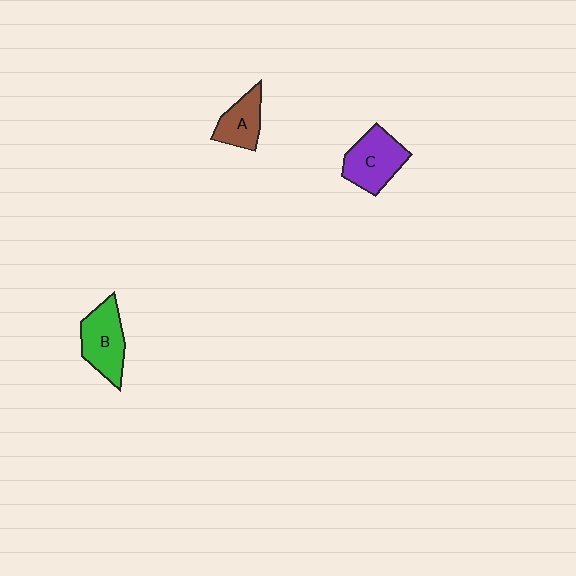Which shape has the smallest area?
Shape A (brown).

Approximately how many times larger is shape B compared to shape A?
Approximately 1.4 times.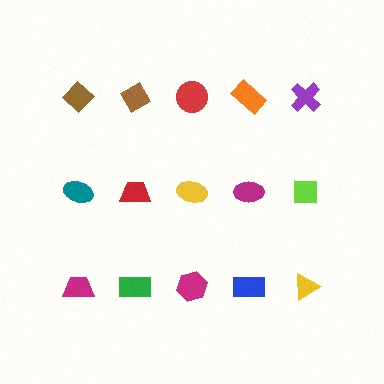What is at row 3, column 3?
A magenta hexagon.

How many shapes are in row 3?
5 shapes.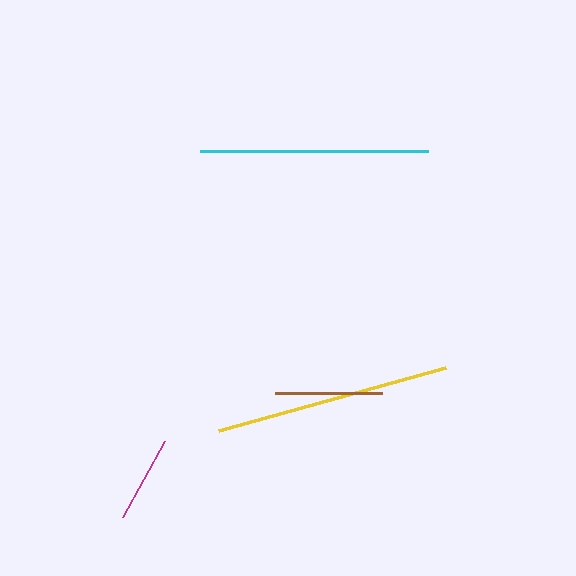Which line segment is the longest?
The yellow line is the longest at approximately 236 pixels.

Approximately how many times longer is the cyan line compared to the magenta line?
The cyan line is approximately 2.6 times the length of the magenta line.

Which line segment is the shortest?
The magenta line is the shortest at approximately 88 pixels.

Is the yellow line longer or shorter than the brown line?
The yellow line is longer than the brown line.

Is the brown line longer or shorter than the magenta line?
The brown line is longer than the magenta line.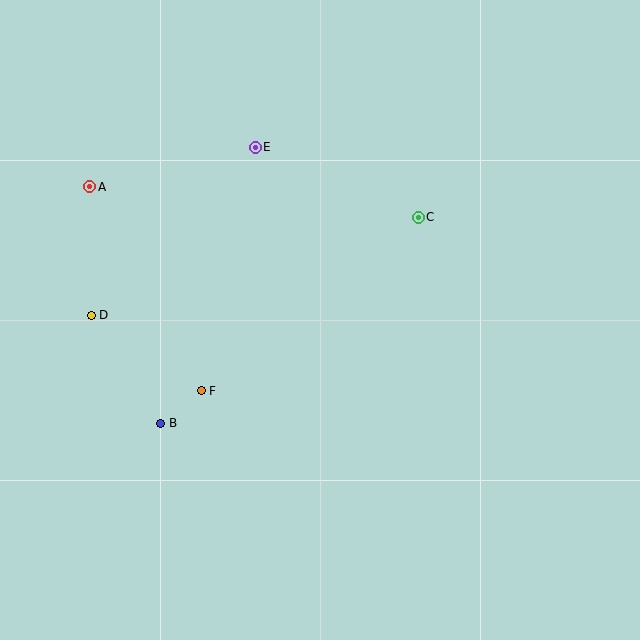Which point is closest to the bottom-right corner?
Point C is closest to the bottom-right corner.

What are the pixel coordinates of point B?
Point B is at (161, 423).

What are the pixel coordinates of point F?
Point F is at (201, 391).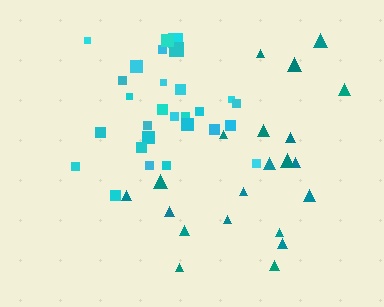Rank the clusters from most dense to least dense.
cyan, teal.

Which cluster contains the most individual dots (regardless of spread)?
Cyan (28).